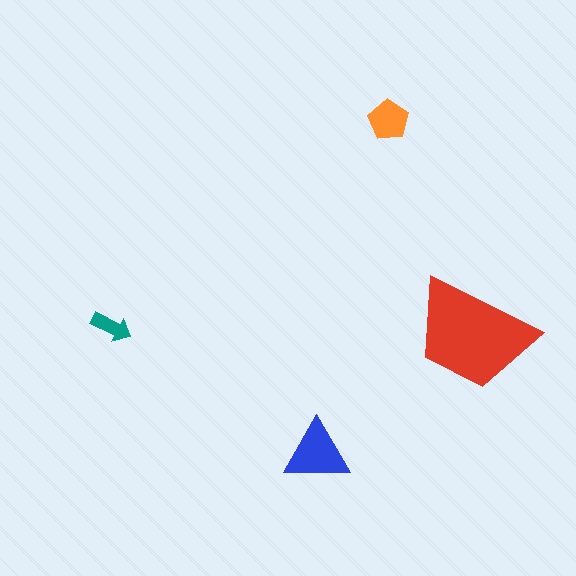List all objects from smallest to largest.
The teal arrow, the orange pentagon, the blue triangle, the red trapezoid.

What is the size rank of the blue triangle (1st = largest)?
2nd.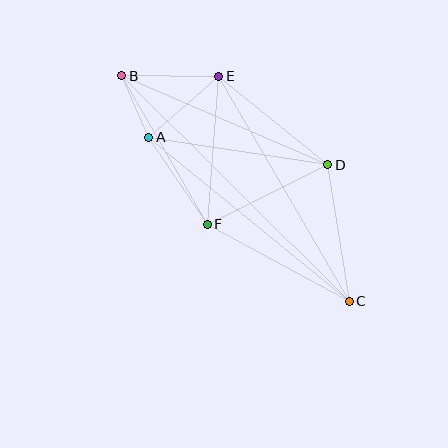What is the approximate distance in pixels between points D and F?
The distance between D and F is approximately 134 pixels.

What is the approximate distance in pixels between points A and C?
The distance between A and C is approximately 259 pixels.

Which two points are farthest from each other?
Points B and C are farthest from each other.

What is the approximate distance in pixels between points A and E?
The distance between A and E is approximately 93 pixels.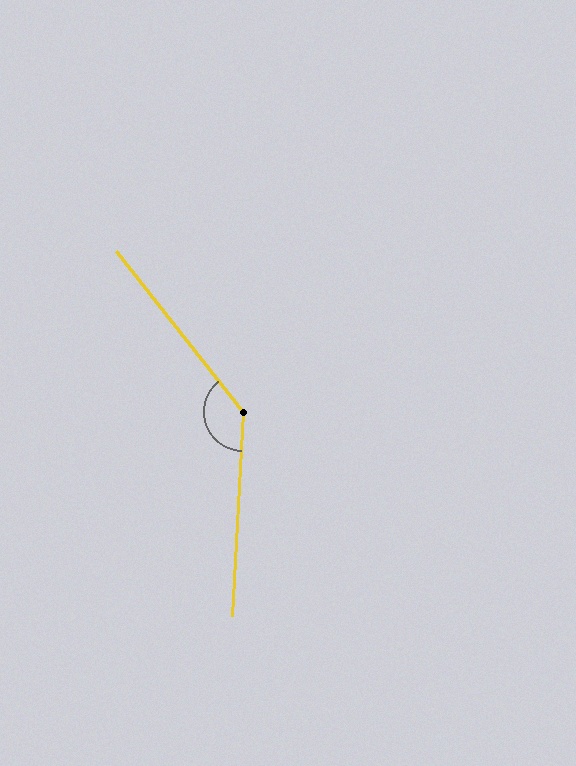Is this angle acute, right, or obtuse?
It is obtuse.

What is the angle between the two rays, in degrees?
Approximately 139 degrees.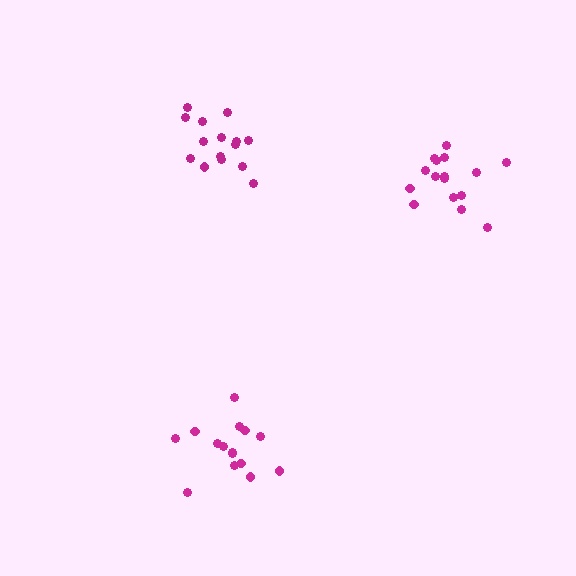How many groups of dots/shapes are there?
There are 3 groups.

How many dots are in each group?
Group 1: 15 dots, Group 2: 16 dots, Group 3: 15 dots (46 total).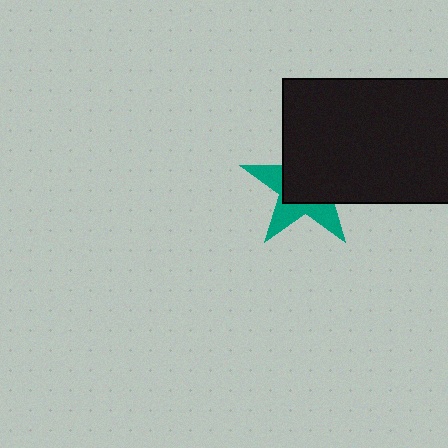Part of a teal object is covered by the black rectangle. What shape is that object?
It is a star.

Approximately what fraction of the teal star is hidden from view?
Roughly 59% of the teal star is hidden behind the black rectangle.